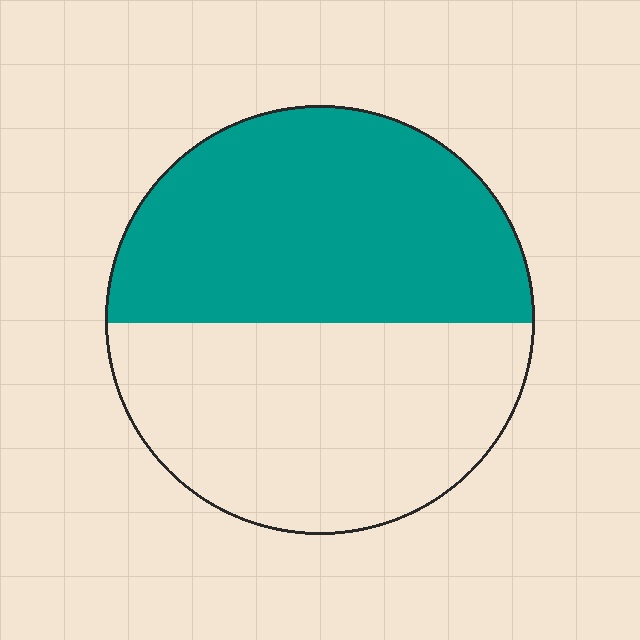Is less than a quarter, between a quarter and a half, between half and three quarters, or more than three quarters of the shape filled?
Between half and three quarters.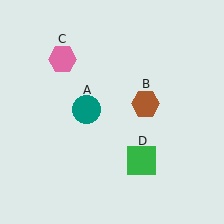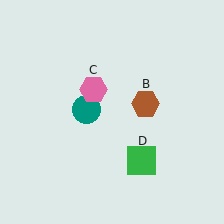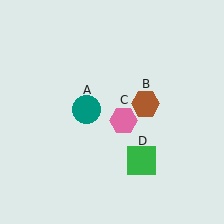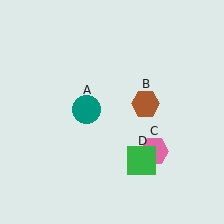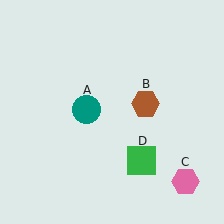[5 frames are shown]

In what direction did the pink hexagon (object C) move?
The pink hexagon (object C) moved down and to the right.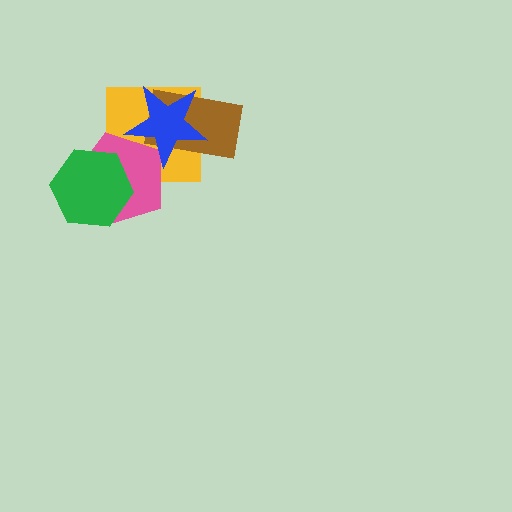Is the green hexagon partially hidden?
No, no other shape covers it.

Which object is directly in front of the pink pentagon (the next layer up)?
The green hexagon is directly in front of the pink pentagon.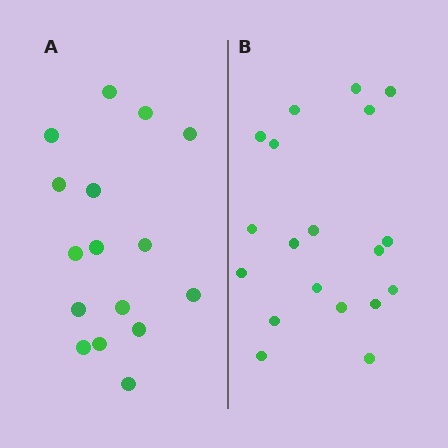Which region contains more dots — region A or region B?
Region B (the right region) has more dots.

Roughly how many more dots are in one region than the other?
Region B has just a few more — roughly 2 or 3 more dots than region A.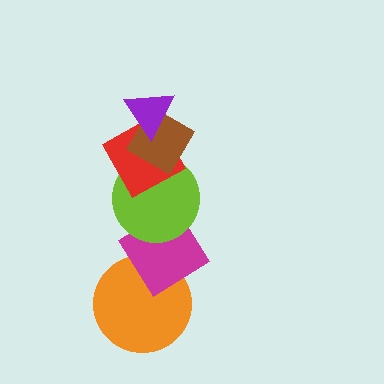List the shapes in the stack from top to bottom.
From top to bottom: the purple triangle, the brown diamond, the red diamond, the lime circle, the magenta diamond, the orange circle.